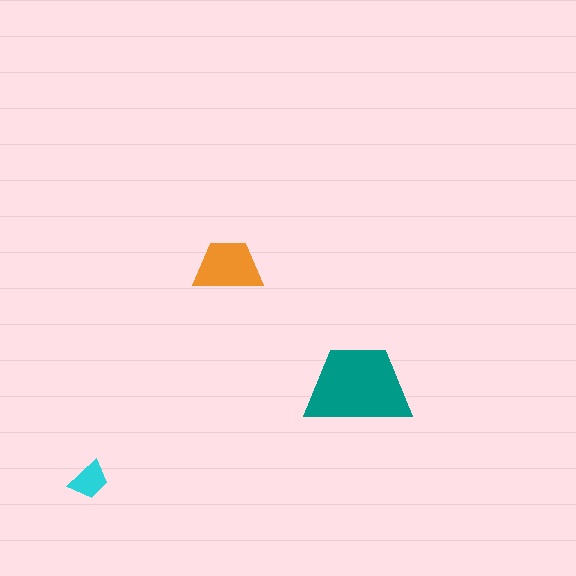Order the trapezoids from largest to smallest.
the teal one, the orange one, the cyan one.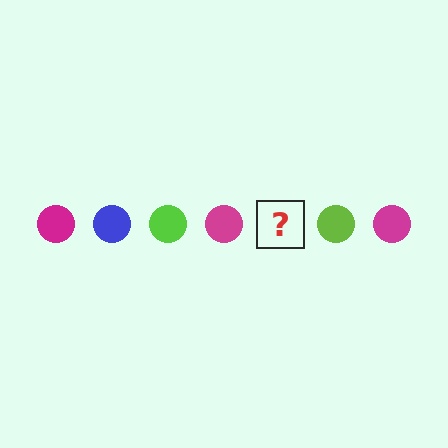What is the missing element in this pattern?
The missing element is a blue circle.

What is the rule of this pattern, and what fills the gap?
The rule is that the pattern cycles through magenta, blue, lime circles. The gap should be filled with a blue circle.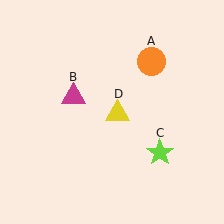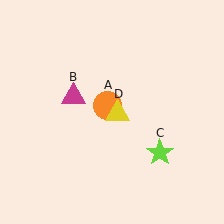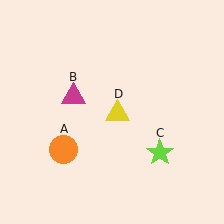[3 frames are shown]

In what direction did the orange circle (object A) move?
The orange circle (object A) moved down and to the left.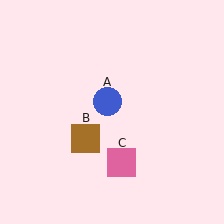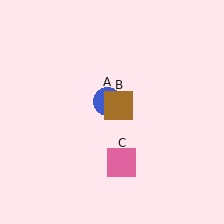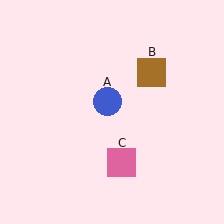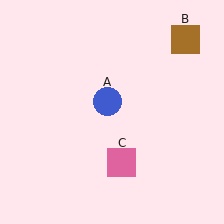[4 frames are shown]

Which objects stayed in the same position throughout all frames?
Blue circle (object A) and pink square (object C) remained stationary.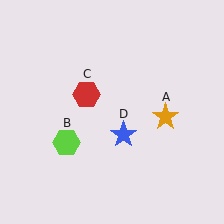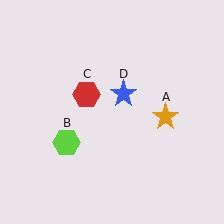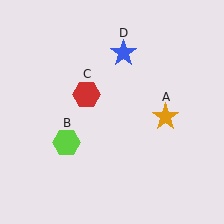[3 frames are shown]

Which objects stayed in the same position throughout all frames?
Orange star (object A) and lime hexagon (object B) and red hexagon (object C) remained stationary.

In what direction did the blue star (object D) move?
The blue star (object D) moved up.